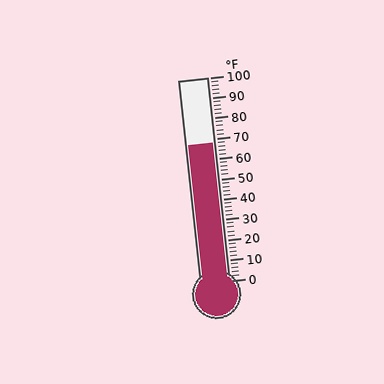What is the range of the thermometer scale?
The thermometer scale ranges from 0°F to 100°F.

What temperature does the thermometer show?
The thermometer shows approximately 68°F.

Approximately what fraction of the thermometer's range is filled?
The thermometer is filled to approximately 70% of its range.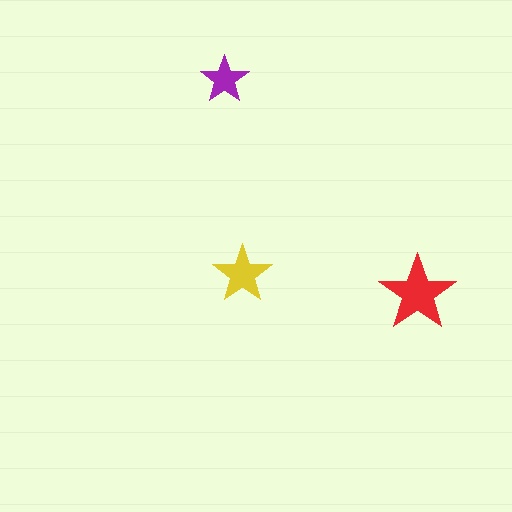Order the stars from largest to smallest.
the red one, the yellow one, the purple one.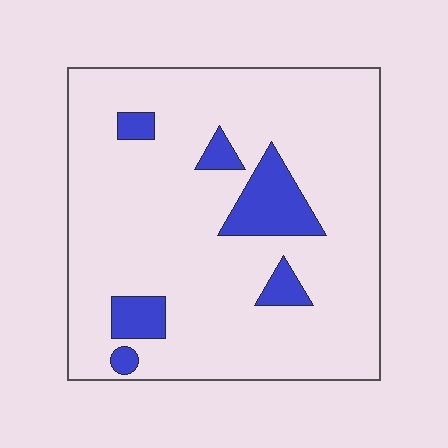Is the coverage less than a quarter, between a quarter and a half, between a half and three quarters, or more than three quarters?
Less than a quarter.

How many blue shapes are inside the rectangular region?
6.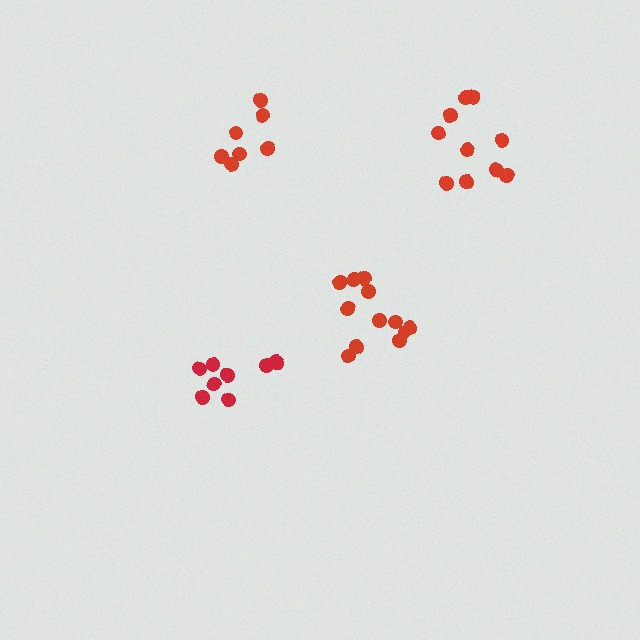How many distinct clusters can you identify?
There are 4 distinct clusters.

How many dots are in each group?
Group 1: 12 dots, Group 2: 7 dots, Group 3: 9 dots, Group 4: 10 dots (38 total).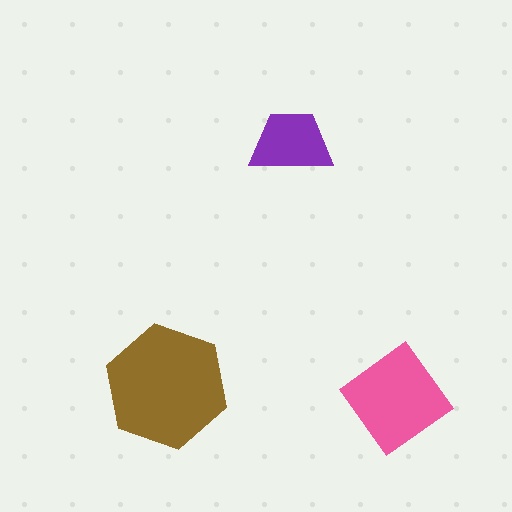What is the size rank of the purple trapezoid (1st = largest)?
3rd.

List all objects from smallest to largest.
The purple trapezoid, the pink diamond, the brown hexagon.